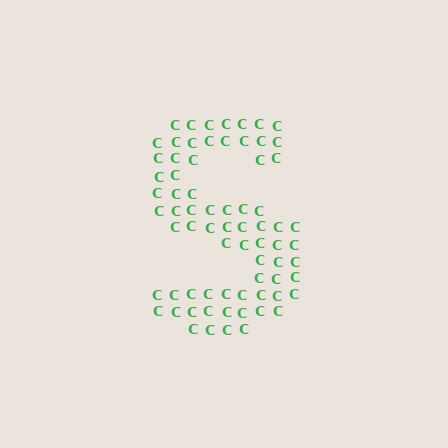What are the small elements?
The small elements are letter C's.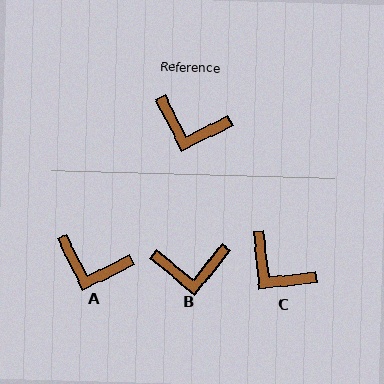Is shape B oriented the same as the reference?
No, it is off by about 24 degrees.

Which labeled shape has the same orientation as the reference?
A.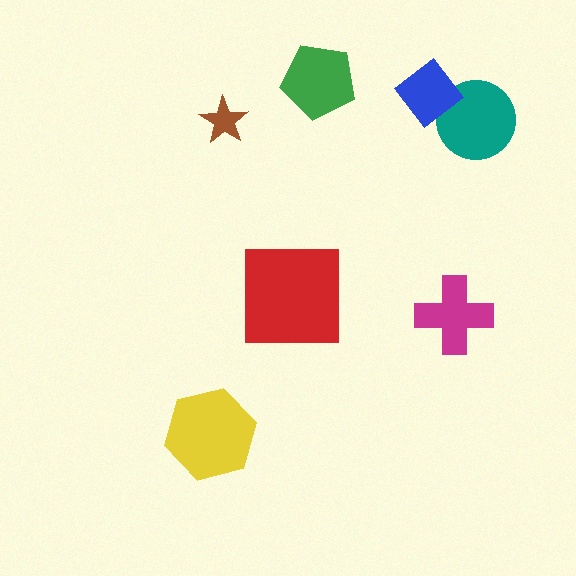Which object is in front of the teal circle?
The blue diamond is in front of the teal circle.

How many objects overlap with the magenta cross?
0 objects overlap with the magenta cross.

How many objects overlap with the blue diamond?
1 object overlaps with the blue diamond.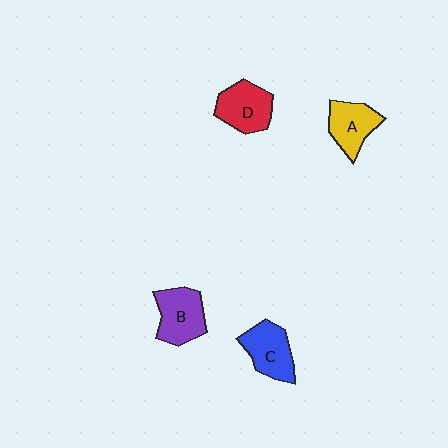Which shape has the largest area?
Shape B (purple).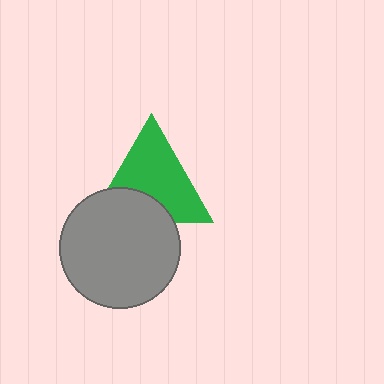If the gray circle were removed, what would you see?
You would see the complete green triangle.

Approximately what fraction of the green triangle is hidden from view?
Roughly 32% of the green triangle is hidden behind the gray circle.